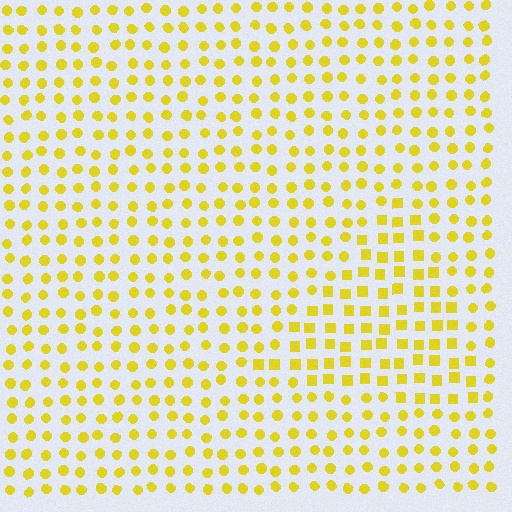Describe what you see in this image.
The image is filled with small yellow elements arranged in a uniform grid. A triangle-shaped region contains squares, while the surrounding area contains circles. The boundary is defined purely by the change in element shape.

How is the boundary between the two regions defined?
The boundary is defined by a change in element shape: squares inside vs. circles outside. All elements share the same color and spacing.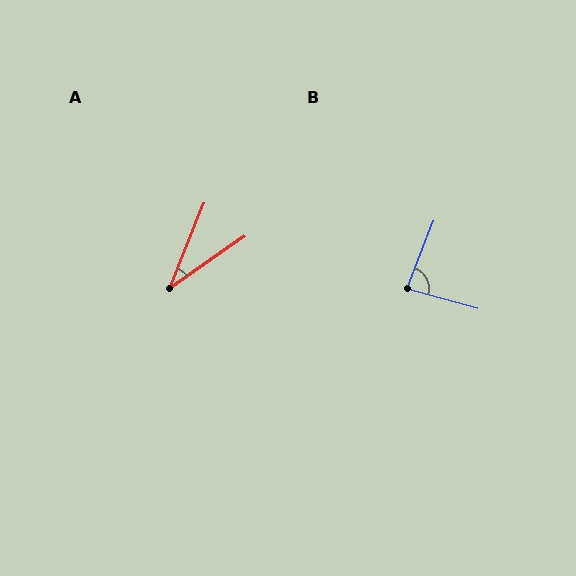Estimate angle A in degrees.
Approximately 34 degrees.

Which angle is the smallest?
A, at approximately 34 degrees.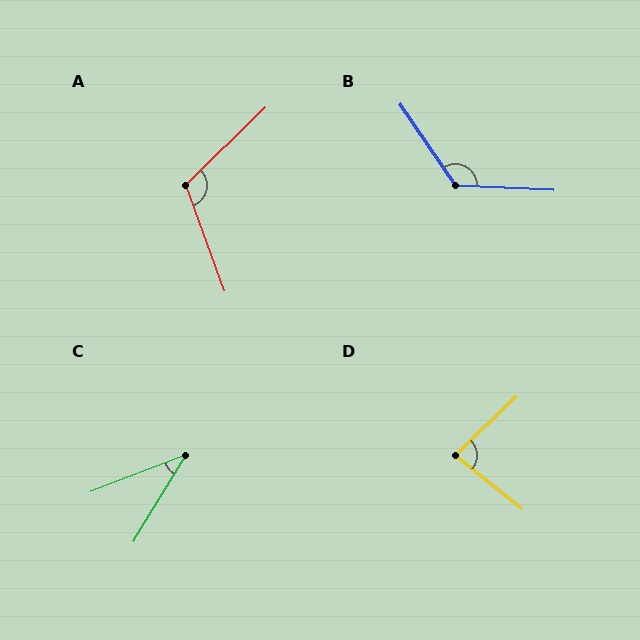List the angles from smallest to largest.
C (38°), D (83°), A (115°), B (127°).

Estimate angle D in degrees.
Approximately 83 degrees.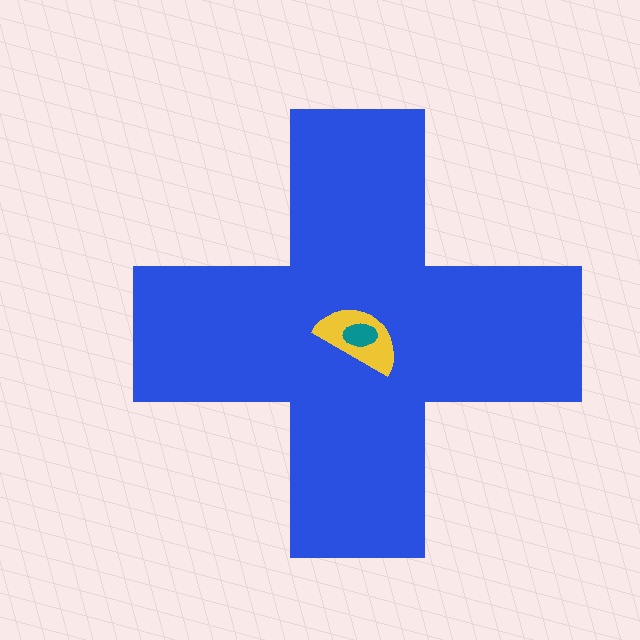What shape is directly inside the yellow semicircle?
The teal ellipse.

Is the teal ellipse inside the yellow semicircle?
Yes.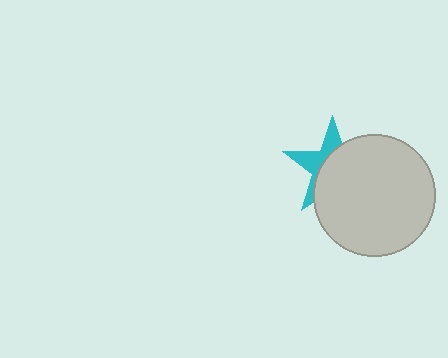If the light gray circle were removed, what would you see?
You would see the complete cyan star.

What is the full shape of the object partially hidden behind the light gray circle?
The partially hidden object is a cyan star.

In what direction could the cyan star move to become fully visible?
The cyan star could move toward the upper-left. That would shift it out from behind the light gray circle entirely.